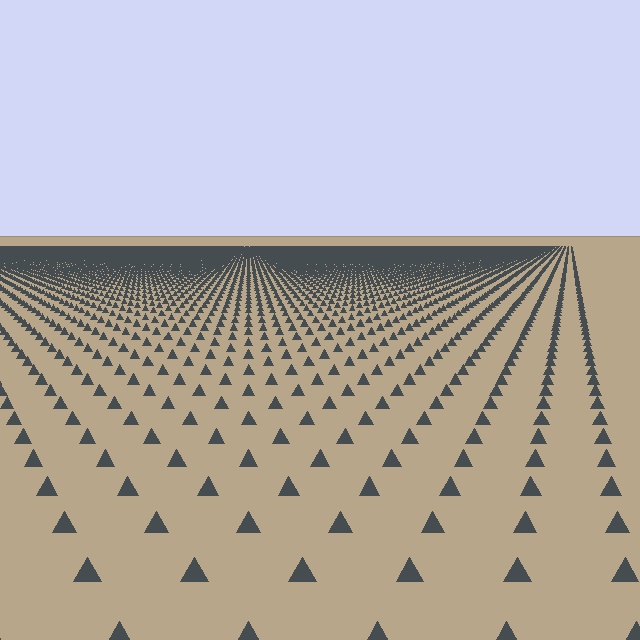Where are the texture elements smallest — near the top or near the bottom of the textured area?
Near the top.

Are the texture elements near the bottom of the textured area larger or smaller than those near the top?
Larger. Near the bottom, elements are closer to the viewer and appear at a bigger on-screen size.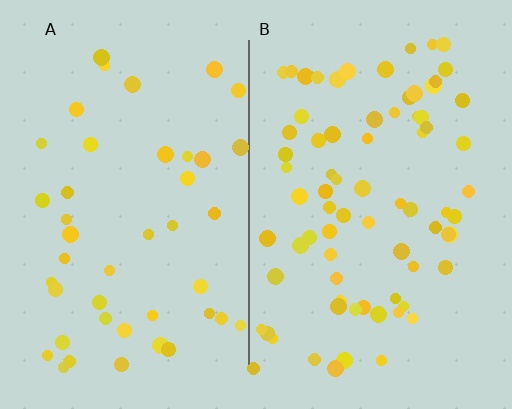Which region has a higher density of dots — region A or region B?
B (the right).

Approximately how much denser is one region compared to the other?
Approximately 1.7× — region B over region A.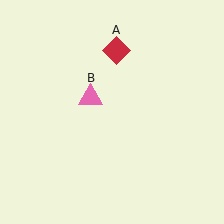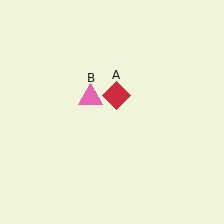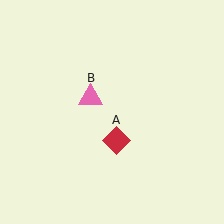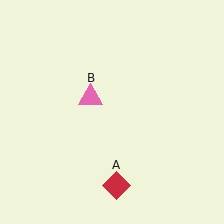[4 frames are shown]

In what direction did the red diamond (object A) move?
The red diamond (object A) moved down.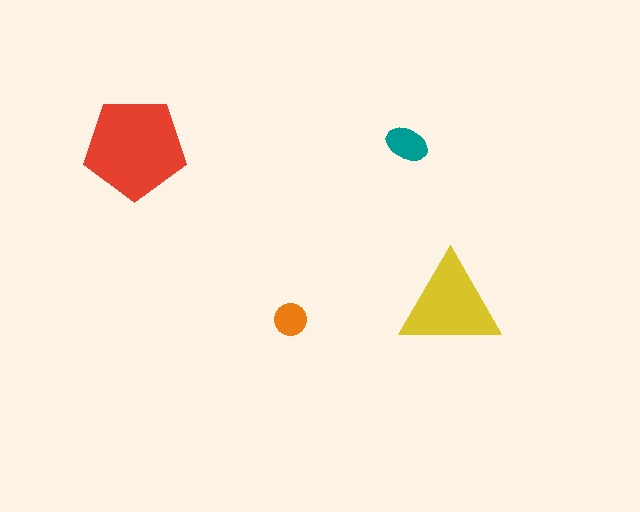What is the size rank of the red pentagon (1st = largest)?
1st.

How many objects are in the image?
There are 4 objects in the image.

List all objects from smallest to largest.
The orange circle, the teal ellipse, the yellow triangle, the red pentagon.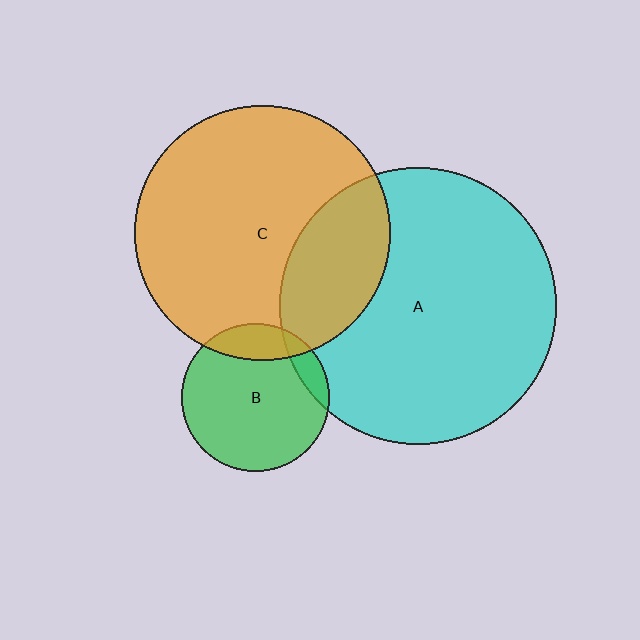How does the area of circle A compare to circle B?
Approximately 3.5 times.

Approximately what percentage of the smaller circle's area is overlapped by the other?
Approximately 15%.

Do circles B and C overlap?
Yes.